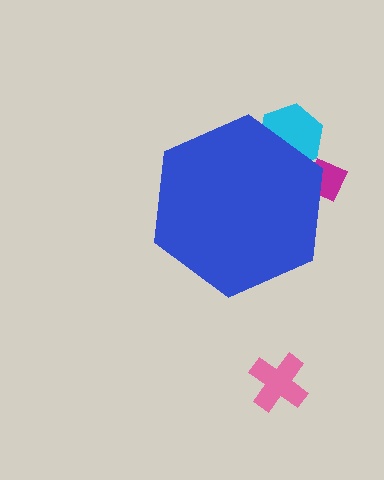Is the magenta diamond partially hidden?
Yes, the magenta diamond is partially hidden behind the blue hexagon.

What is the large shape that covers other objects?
A blue hexagon.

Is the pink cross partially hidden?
No, the pink cross is fully visible.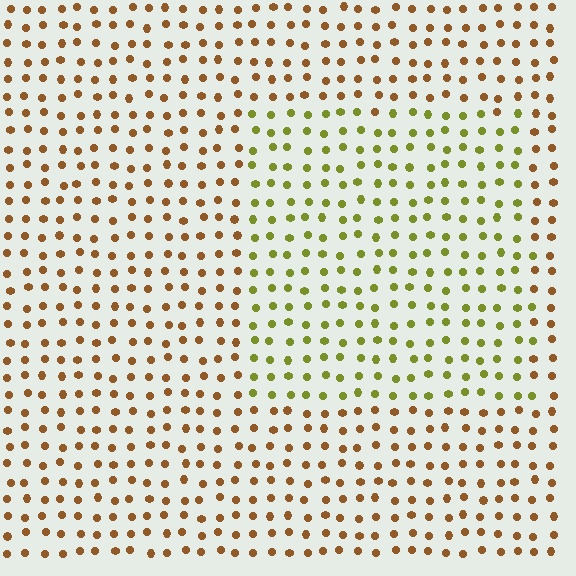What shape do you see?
I see a rectangle.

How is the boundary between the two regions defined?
The boundary is defined purely by a slight shift in hue (about 46 degrees). Spacing, size, and orientation are identical on both sides.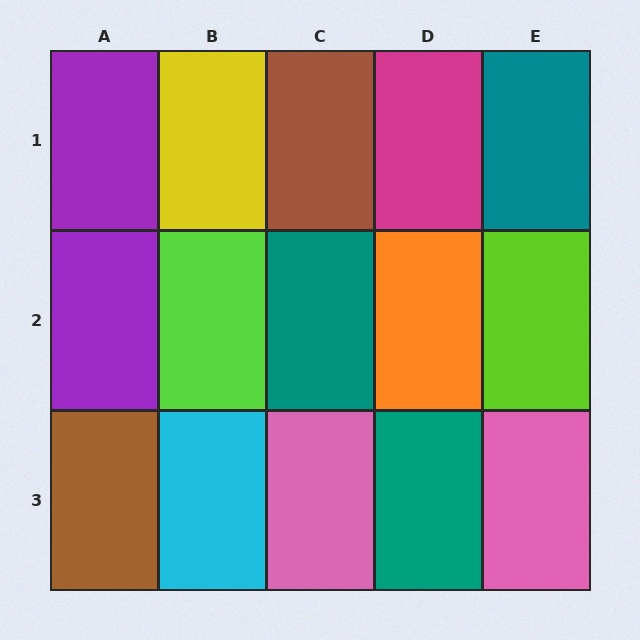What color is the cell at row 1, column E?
Teal.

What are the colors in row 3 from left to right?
Brown, cyan, pink, teal, pink.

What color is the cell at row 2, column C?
Teal.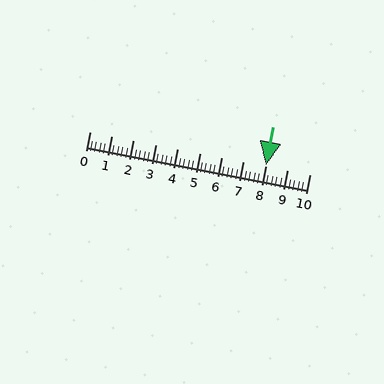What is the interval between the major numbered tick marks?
The major tick marks are spaced 1 units apart.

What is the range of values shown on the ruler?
The ruler shows values from 0 to 10.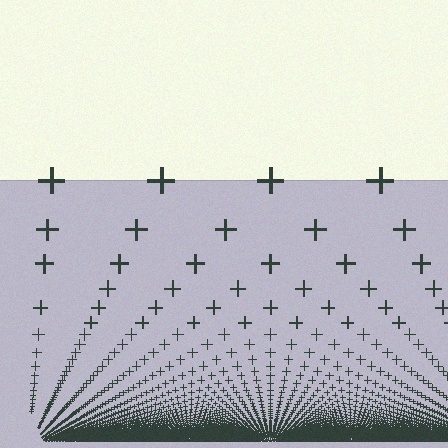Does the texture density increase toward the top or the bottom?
Density increases toward the bottom.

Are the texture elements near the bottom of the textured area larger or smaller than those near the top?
Smaller. The gradient is inverted — elements near the bottom are smaller and denser.